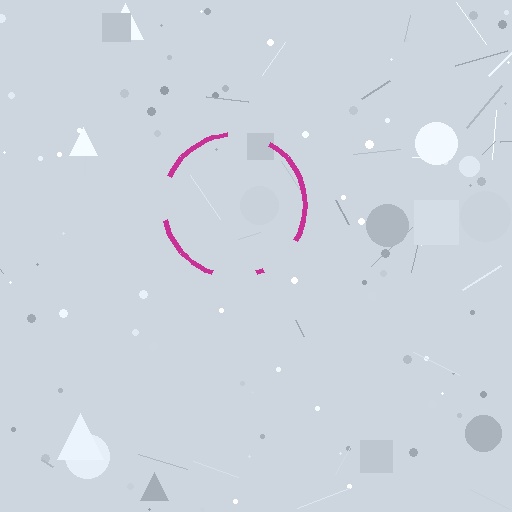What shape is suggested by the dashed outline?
The dashed outline suggests a circle.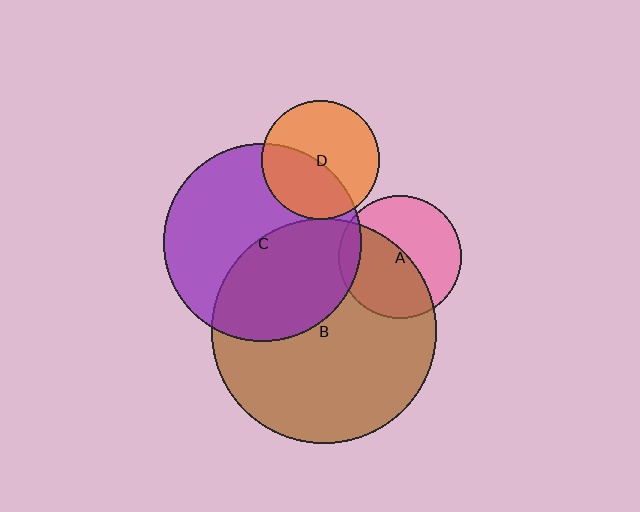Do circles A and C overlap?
Yes.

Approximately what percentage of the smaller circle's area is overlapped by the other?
Approximately 10%.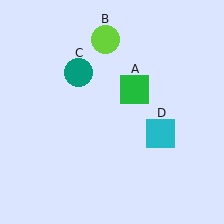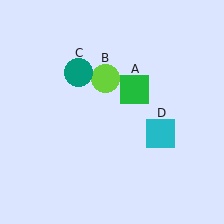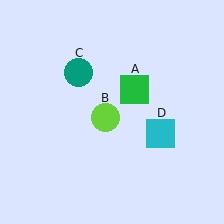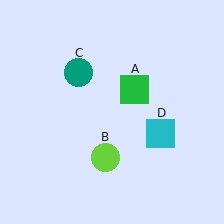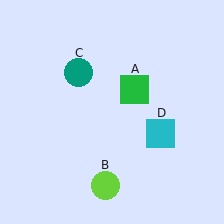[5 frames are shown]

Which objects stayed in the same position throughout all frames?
Green square (object A) and teal circle (object C) and cyan square (object D) remained stationary.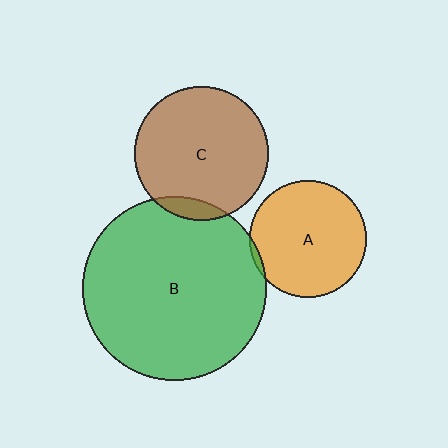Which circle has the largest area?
Circle B (green).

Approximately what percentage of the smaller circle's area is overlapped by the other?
Approximately 5%.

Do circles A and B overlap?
Yes.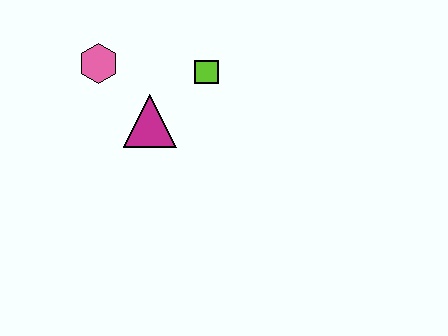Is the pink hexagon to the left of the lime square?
Yes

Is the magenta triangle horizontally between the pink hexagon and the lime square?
Yes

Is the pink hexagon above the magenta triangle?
Yes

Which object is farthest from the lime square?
The pink hexagon is farthest from the lime square.